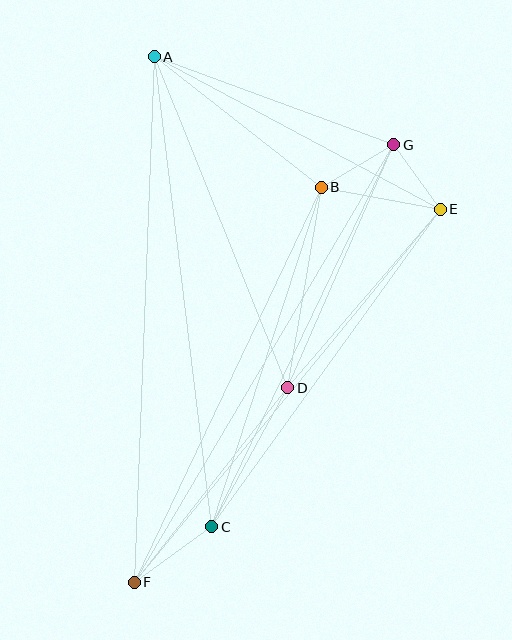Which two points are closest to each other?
Points E and G are closest to each other.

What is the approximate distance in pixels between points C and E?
The distance between C and E is approximately 391 pixels.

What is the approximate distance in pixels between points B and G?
The distance between B and G is approximately 84 pixels.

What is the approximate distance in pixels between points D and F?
The distance between D and F is approximately 248 pixels.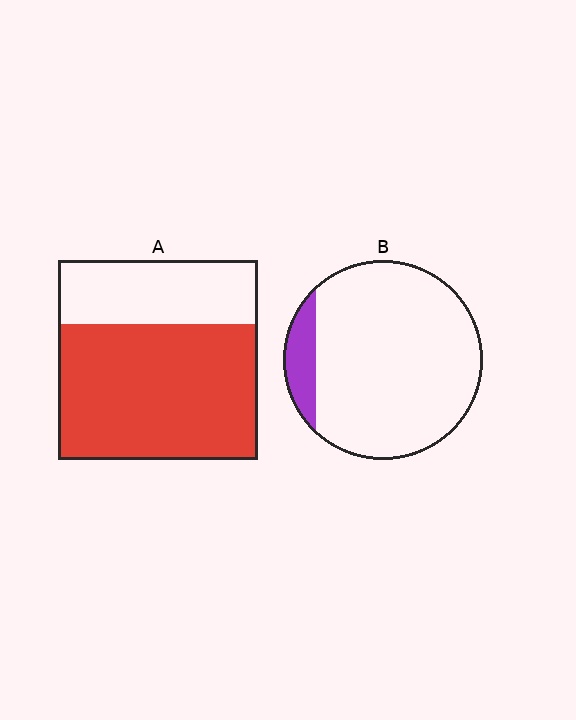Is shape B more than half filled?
No.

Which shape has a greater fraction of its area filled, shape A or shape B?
Shape A.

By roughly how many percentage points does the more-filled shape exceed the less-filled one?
By roughly 55 percentage points (A over B).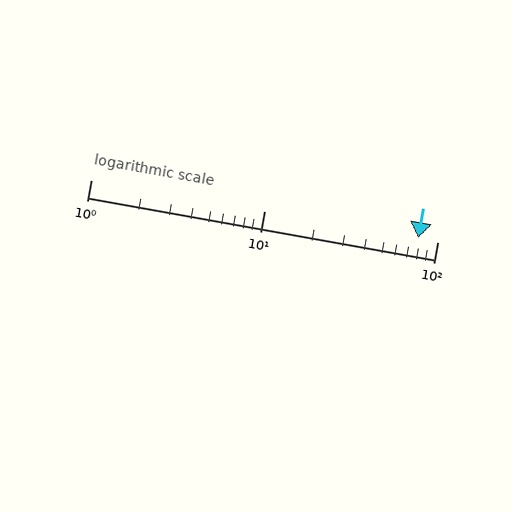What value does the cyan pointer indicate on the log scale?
The pointer indicates approximately 77.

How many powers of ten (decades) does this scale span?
The scale spans 2 decades, from 1 to 100.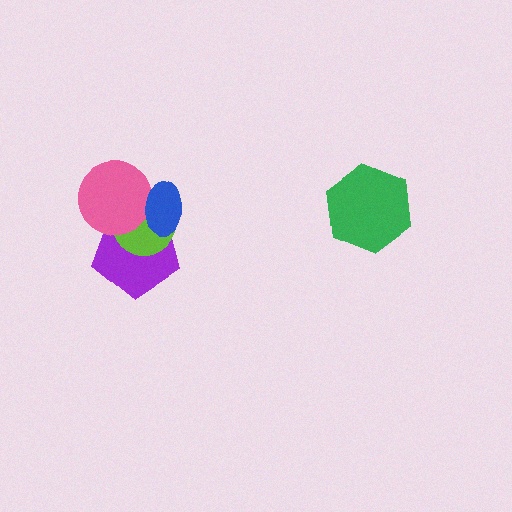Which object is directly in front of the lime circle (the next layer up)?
The pink circle is directly in front of the lime circle.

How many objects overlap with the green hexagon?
0 objects overlap with the green hexagon.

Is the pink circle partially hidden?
Yes, it is partially covered by another shape.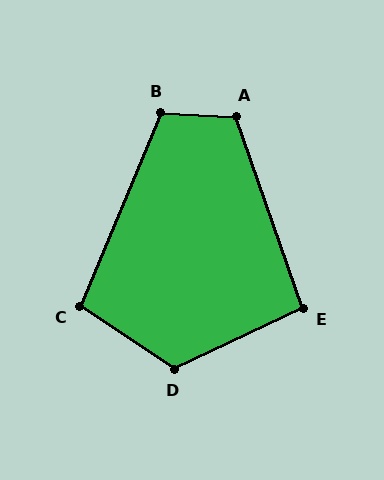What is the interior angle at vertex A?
Approximately 112 degrees (obtuse).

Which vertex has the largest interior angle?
D, at approximately 121 degrees.